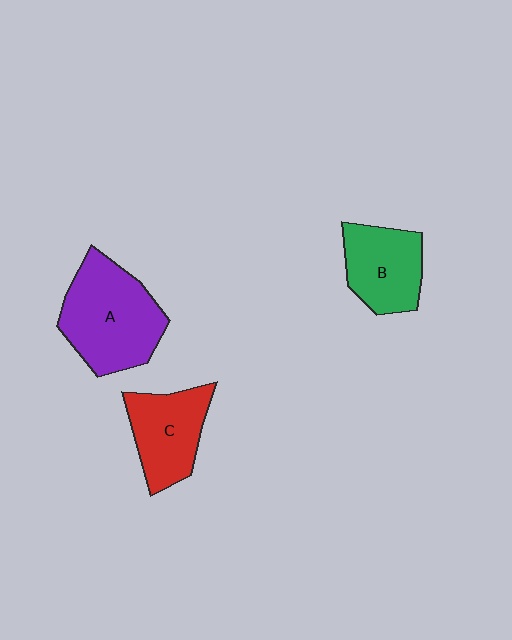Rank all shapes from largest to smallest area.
From largest to smallest: A (purple), C (red), B (green).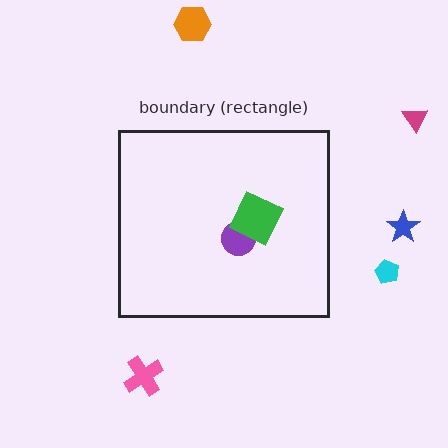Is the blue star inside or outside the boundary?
Outside.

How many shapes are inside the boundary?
2 inside, 5 outside.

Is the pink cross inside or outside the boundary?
Outside.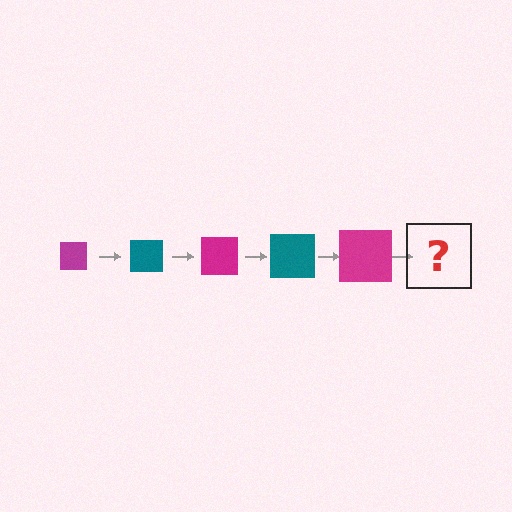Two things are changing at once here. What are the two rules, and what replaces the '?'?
The two rules are that the square grows larger each step and the color cycles through magenta and teal. The '?' should be a teal square, larger than the previous one.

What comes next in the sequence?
The next element should be a teal square, larger than the previous one.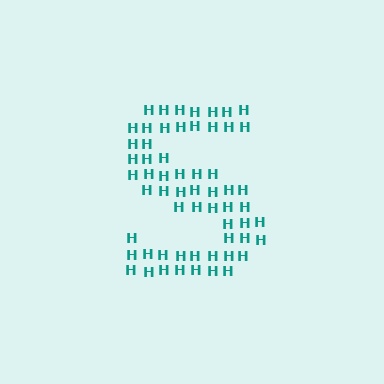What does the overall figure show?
The overall figure shows the letter S.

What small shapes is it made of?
It is made of small letter H's.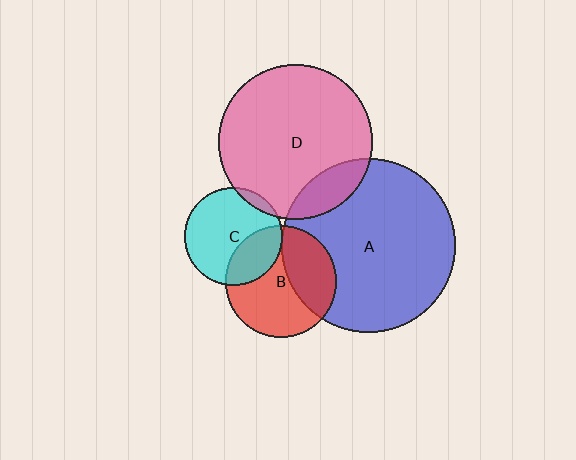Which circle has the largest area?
Circle A (blue).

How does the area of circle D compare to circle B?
Approximately 1.9 times.